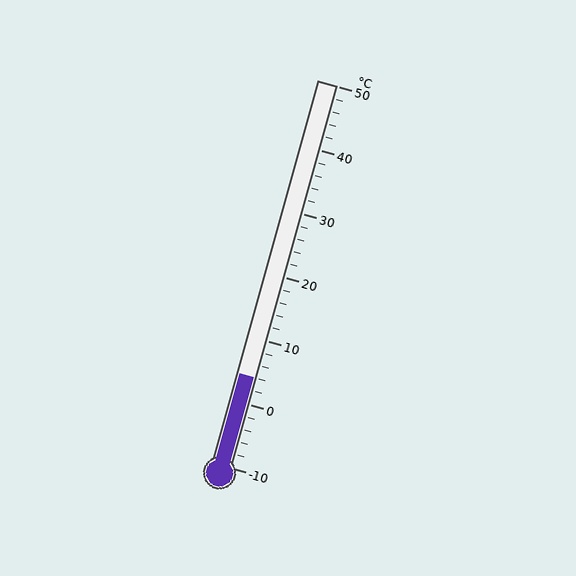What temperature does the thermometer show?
The thermometer shows approximately 4°C.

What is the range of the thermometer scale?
The thermometer scale ranges from -10°C to 50°C.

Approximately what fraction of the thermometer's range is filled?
The thermometer is filled to approximately 25% of its range.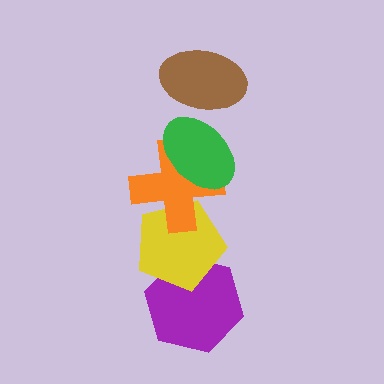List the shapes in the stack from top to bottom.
From top to bottom: the brown ellipse, the green ellipse, the orange cross, the yellow pentagon, the purple hexagon.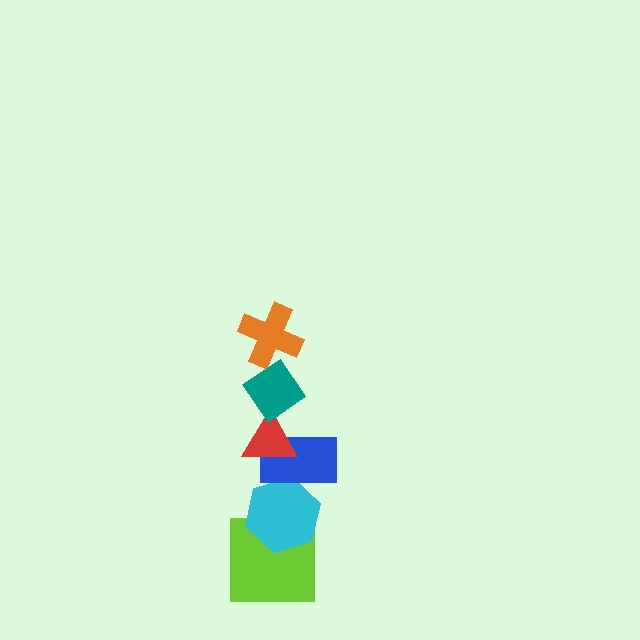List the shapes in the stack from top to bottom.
From top to bottom: the orange cross, the teal diamond, the red triangle, the blue rectangle, the cyan hexagon, the lime square.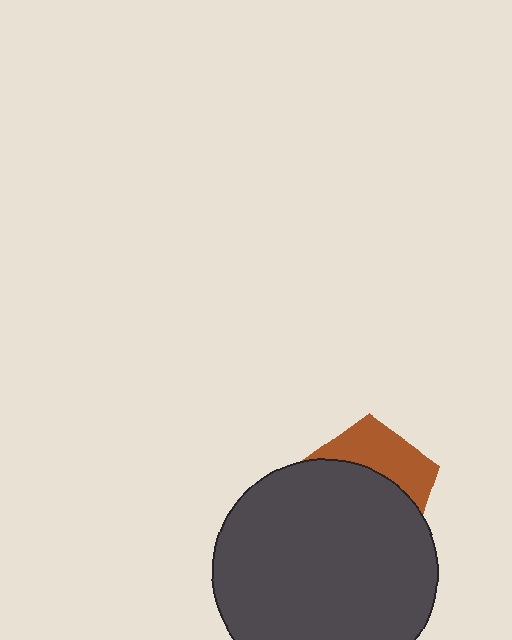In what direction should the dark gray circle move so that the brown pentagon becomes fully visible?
The dark gray circle should move down. That is the shortest direction to clear the overlap and leave the brown pentagon fully visible.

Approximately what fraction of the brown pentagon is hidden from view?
Roughly 63% of the brown pentagon is hidden behind the dark gray circle.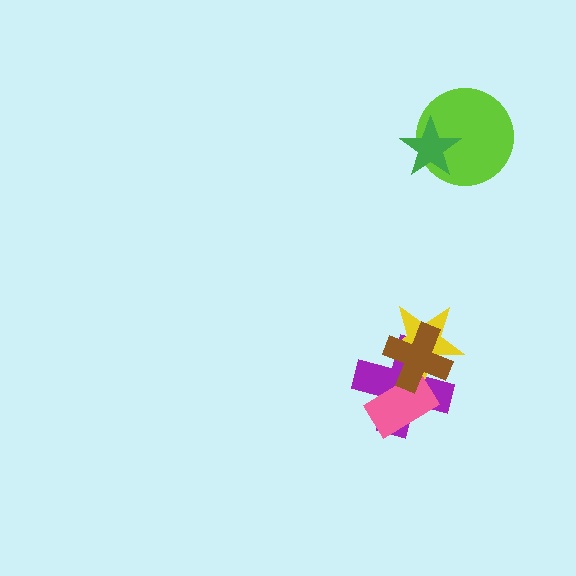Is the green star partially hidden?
No, no other shape covers it.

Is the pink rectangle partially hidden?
Yes, it is partially covered by another shape.